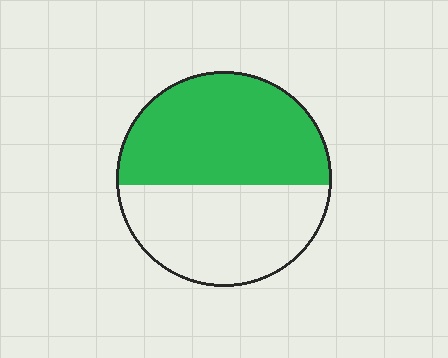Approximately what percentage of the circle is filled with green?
Approximately 55%.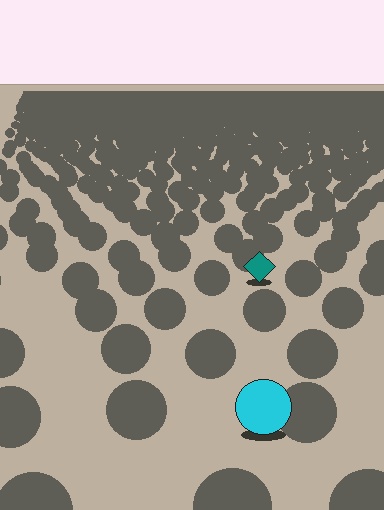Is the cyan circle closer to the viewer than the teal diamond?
Yes. The cyan circle is closer — you can tell from the texture gradient: the ground texture is coarser near it.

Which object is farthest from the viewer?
The teal diamond is farthest from the viewer. It appears smaller and the ground texture around it is denser.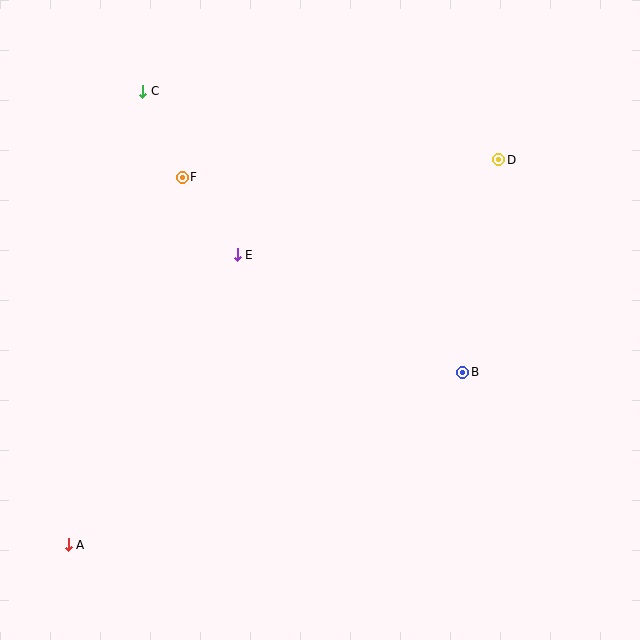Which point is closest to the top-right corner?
Point D is closest to the top-right corner.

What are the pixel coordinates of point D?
Point D is at (499, 160).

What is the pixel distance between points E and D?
The distance between E and D is 278 pixels.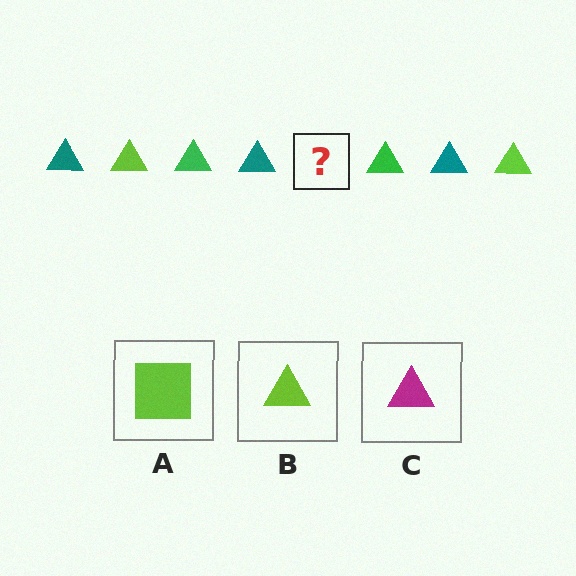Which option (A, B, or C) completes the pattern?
B.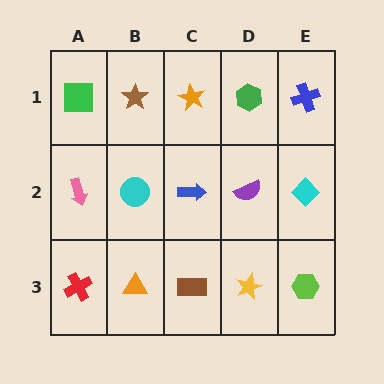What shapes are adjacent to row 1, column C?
A blue arrow (row 2, column C), a brown star (row 1, column B), a green hexagon (row 1, column D).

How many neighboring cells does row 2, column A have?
3.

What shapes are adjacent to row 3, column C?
A blue arrow (row 2, column C), an orange triangle (row 3, column B), a yellow star (row 3, column D).